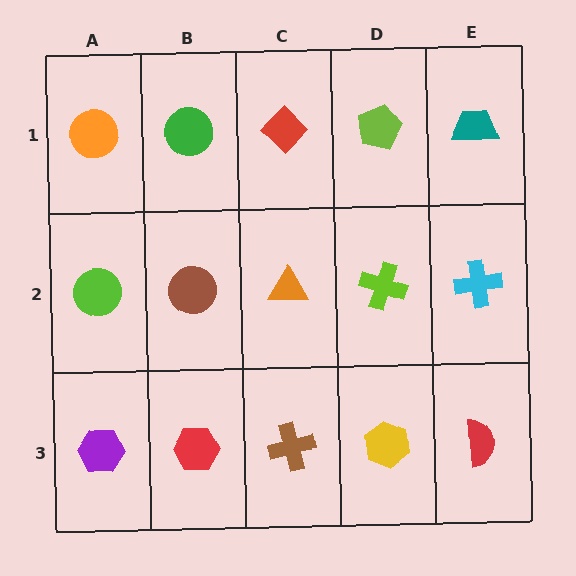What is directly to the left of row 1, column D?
A red diamond.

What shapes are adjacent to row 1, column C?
An orange triangle (row 2, column C), a green circle (row 1, column B), a lime pentagon (row 1, column D).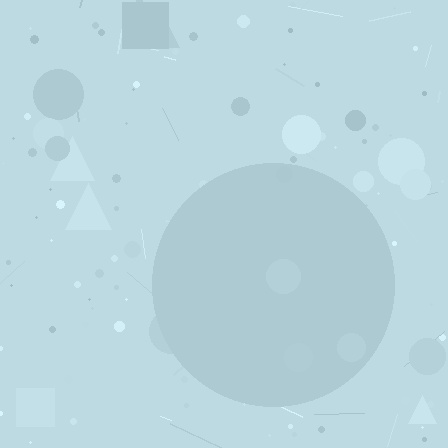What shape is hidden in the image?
A circle is hidden in the image.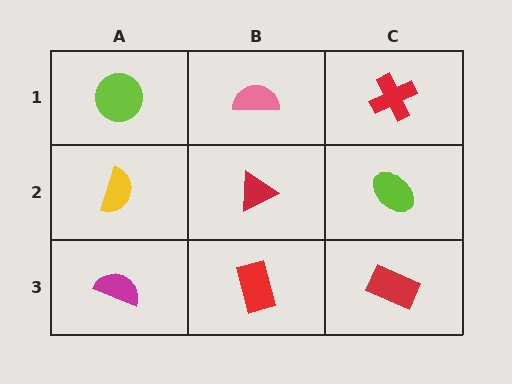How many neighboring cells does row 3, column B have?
3.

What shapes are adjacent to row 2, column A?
A lime circle (row 1, column A), a magenta semicircle (row 3, column A), a red triangle (row 2, column B).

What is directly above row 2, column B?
A pink semicircle.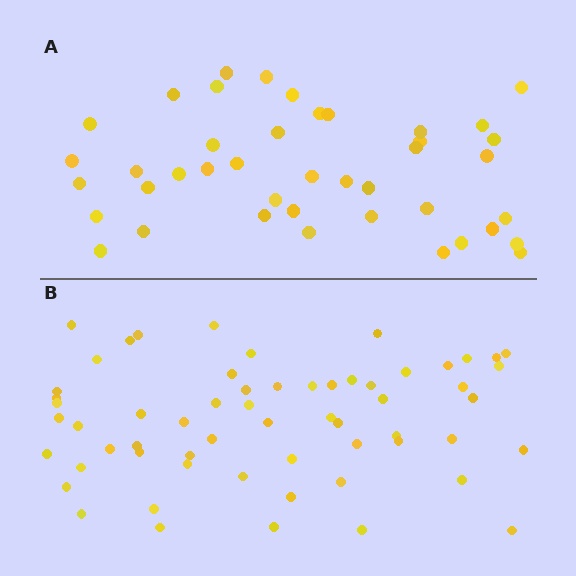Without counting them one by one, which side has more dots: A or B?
Region B (the bottom region) has more dots.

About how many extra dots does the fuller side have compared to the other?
Region B has approximately 20 more dots than region A.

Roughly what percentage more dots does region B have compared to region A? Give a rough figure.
About 45% more.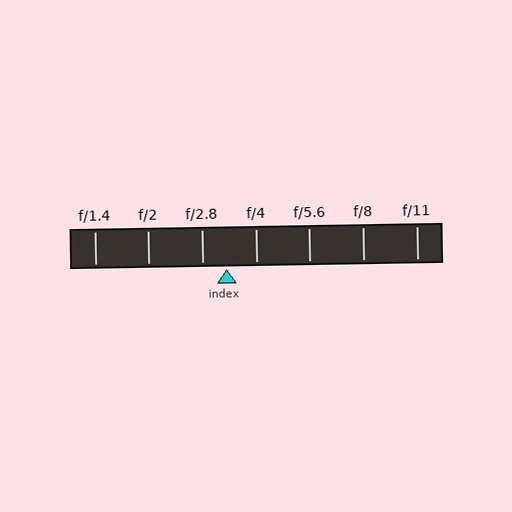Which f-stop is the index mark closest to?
The index mark is closest to f/2.8.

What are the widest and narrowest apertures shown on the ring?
The widest aperture shown is f/1.4 and the narrowest is f/11.